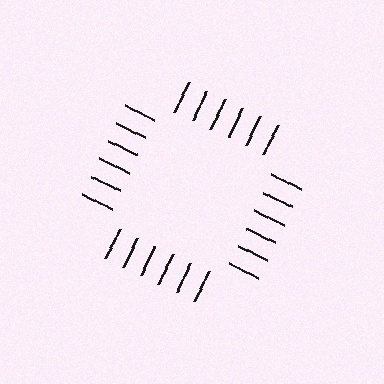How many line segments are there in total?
24 — 6 along each of the 4 edges.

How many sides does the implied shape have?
4 sides — the line-ends trace a square.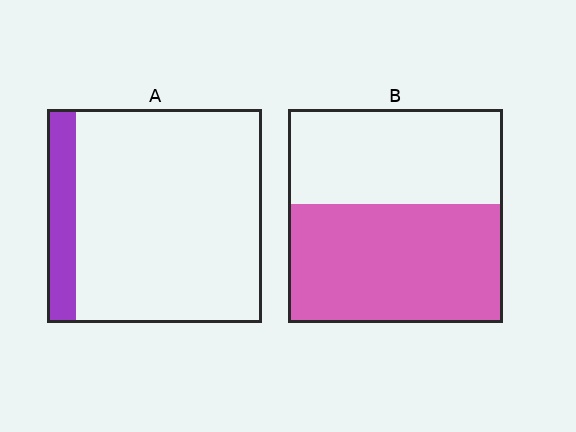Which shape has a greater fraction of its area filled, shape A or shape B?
Shape B.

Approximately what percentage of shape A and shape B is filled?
A is approximately 15% and B is approximately 55%.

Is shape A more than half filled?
No.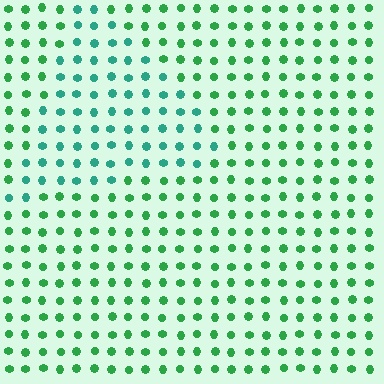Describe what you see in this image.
The image is filled with small green elements in a uniform arrangement. A triangle-shaped region is visible where the elements are tinted to a slightly different hue, forming a subtle color boundary.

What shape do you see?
I see a triangle.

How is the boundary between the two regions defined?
The boundary is defined purely by a slight shift in hue (about 32 degrees). Spacing, size, and orientation are identical on both sides.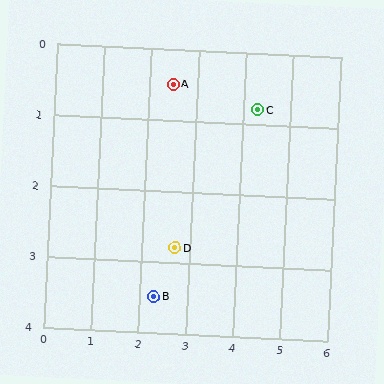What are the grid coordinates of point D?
Point D is at approximately (2.7, 2.8).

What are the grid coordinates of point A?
Point A is at approximately (2.5, 0.5).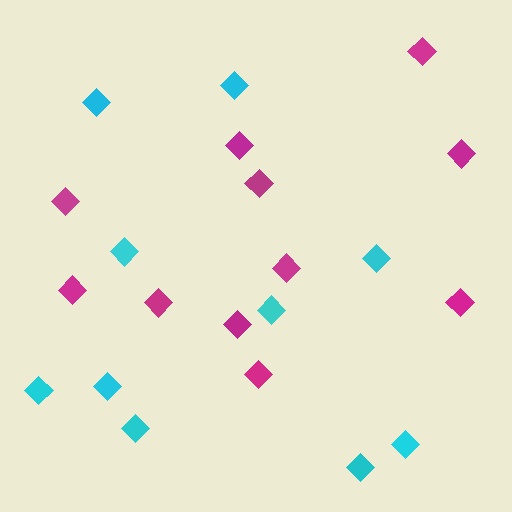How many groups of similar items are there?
There are 2 groups: one group of magenta diamonds (11) and one group of cyan diamonds (10).